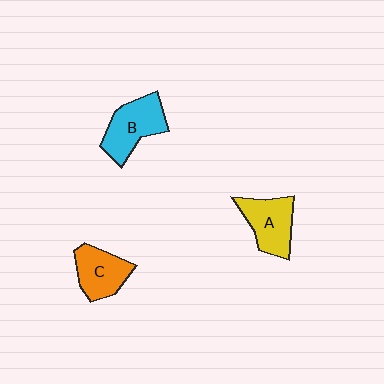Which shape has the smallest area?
Shape C (orange).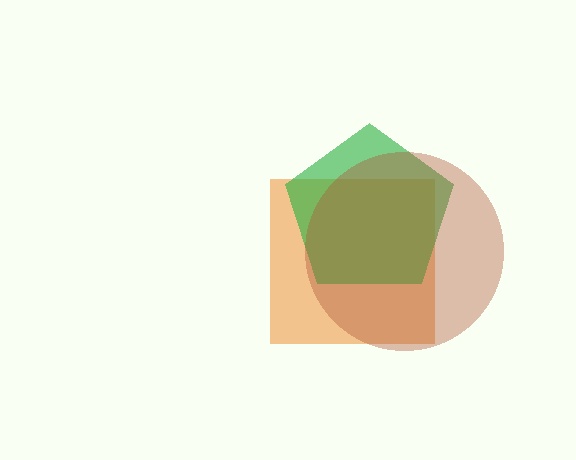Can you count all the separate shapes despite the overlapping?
Yes, there are 3 separate shapes.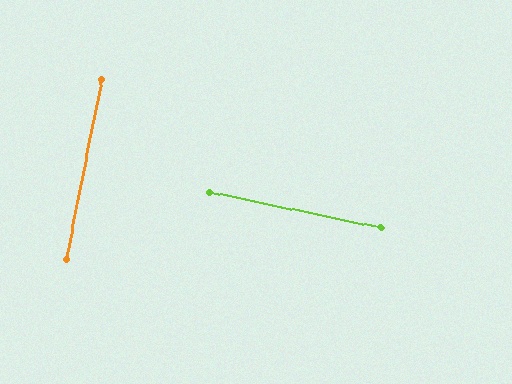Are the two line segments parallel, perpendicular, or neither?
Perpendicular — they meet at approximately 89°.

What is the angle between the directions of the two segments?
Approximately 89 degrees.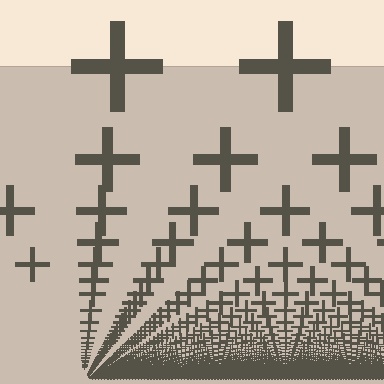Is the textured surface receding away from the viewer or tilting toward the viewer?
The surface appears to tilt toward the viewer. Texture elements get larger and sparser toward the top.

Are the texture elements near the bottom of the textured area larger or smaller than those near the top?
Smaller. The gradient is inverted — elements near the bottom are smaller and denser.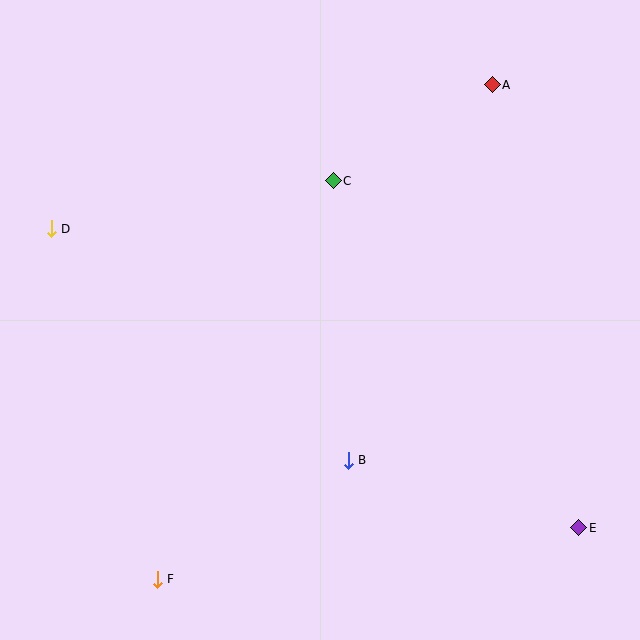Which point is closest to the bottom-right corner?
Point E is closest to the bottom-right corner.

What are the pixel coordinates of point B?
Point B is at (348, 460).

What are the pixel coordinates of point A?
Point A is at (492, 85).